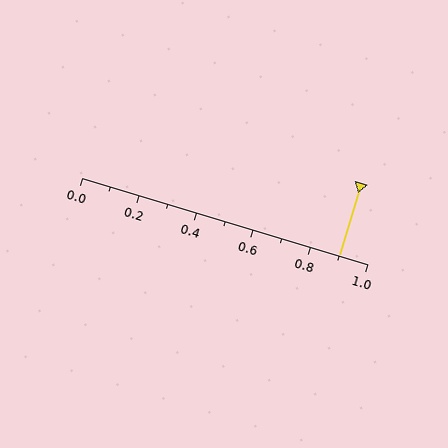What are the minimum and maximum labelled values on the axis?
The axis runs from 0.0 to 1.0.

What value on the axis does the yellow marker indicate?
The marker indicates approximately 0.9.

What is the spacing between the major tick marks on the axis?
The major ticks are spaced 0.2 apart.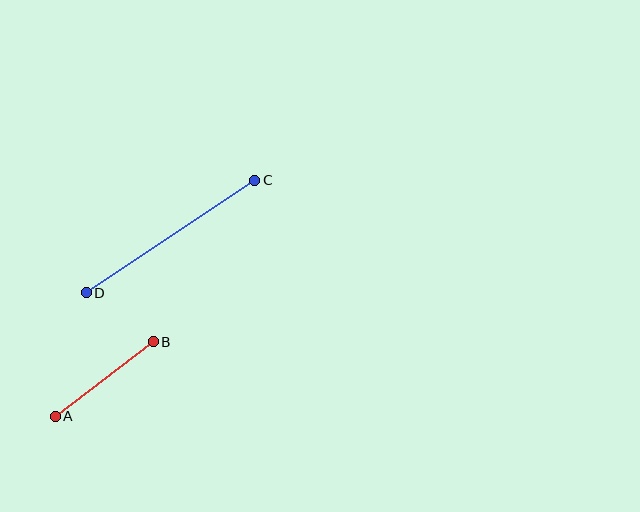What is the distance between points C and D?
The distance is approximately 203 pixels.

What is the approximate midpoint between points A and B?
The midpoint is at approximately (104, 379) pixels.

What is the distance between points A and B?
The distance is approximately 123 pixels.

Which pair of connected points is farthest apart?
Points C and D are farthest apart.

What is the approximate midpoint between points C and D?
The midpoint is at approximately (171, 237) pixels.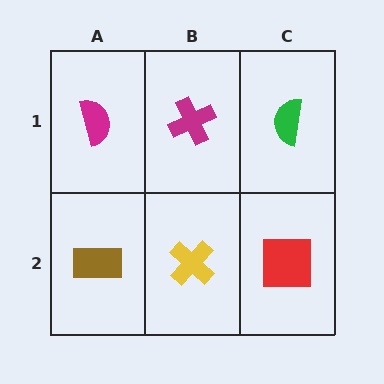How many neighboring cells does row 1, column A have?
2.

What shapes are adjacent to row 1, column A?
A brown rectangle (row 2, column A), a magenta cross (row 1, column B).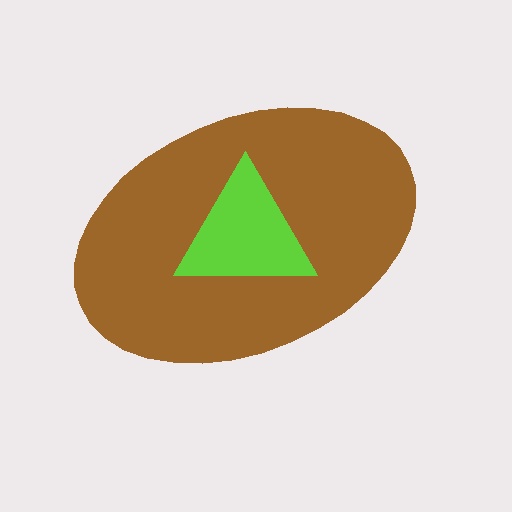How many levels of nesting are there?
2.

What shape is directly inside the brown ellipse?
The lime triangle.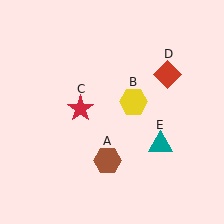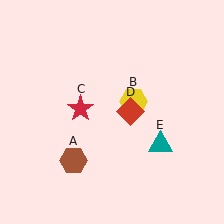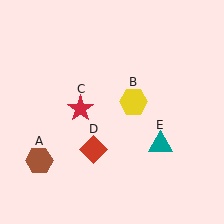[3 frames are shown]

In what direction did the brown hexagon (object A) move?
The brown hexagon (object A) moved left.